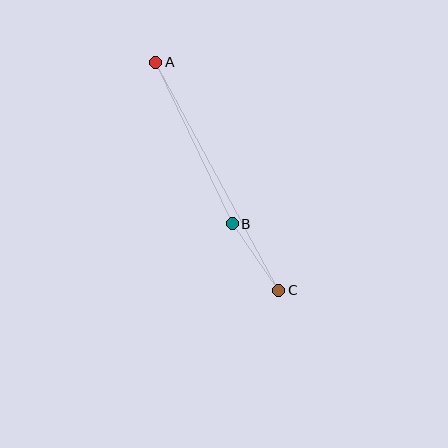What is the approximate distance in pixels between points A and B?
The distance between A and B is approximately 178 pixels.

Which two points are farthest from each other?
Points A and C are farthest from each other.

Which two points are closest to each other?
Points B and C are closest to each other.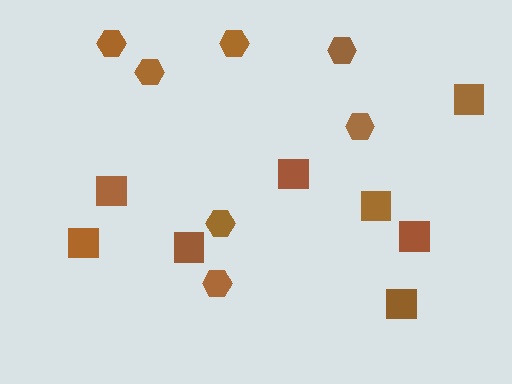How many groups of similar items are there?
There are 2 groups: one group of squares (8) and one group of hexagons (7).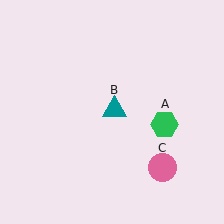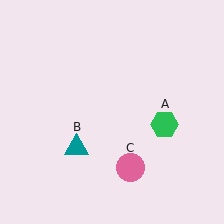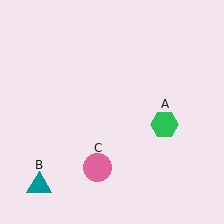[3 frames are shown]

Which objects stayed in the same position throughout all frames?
Green hexagon (object A) remained stationary.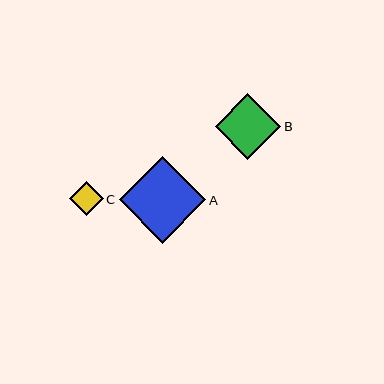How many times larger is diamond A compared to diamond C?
Diamond A is approximately 2.6 times the size of diamond C.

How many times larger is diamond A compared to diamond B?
Diamond A is approximately 1.3 times the size of diamond B.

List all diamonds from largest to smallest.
From largest to smallest: A, B, C.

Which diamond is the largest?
Diamond A is the largest with a size of approximately 87 pixels.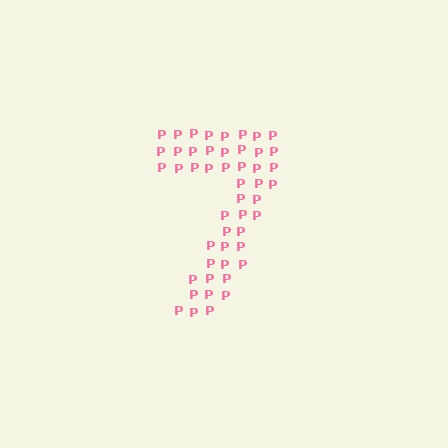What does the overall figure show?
The overall figure shows the digit 7.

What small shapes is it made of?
It is made of small letter P's.